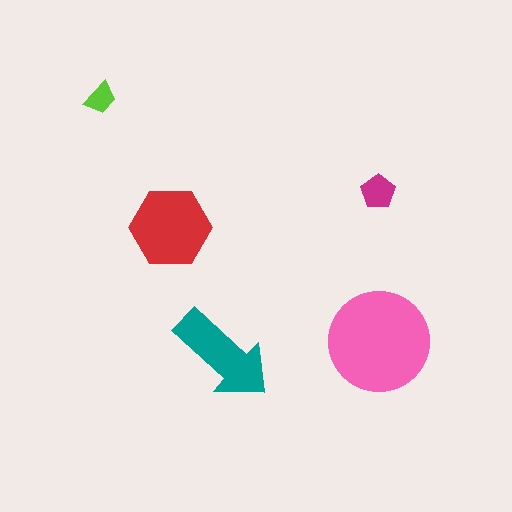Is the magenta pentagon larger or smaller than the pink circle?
Smaller.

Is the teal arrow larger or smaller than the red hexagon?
Smaller.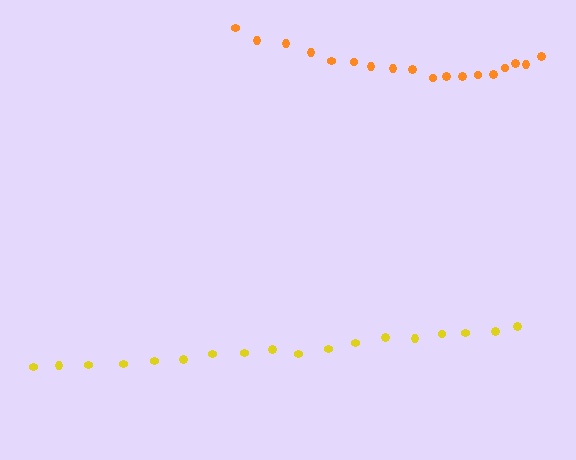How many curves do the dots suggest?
There are 2 distinct paths.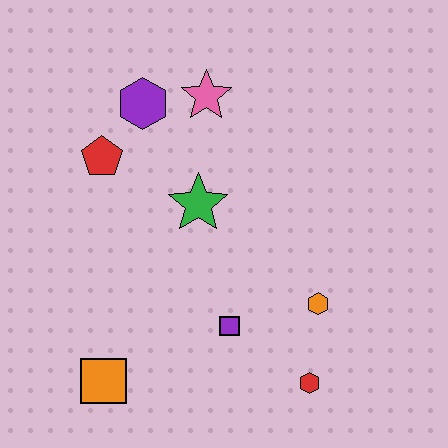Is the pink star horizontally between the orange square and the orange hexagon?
Yes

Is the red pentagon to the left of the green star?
Yes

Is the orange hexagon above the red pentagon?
No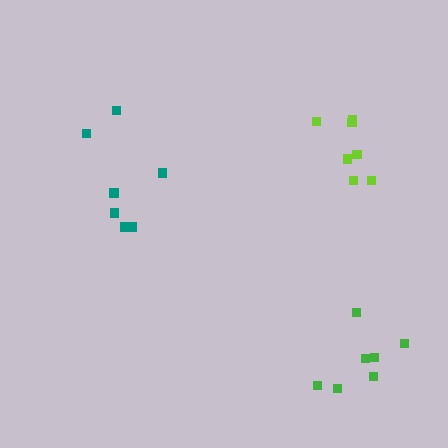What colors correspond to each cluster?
The clusters are colored: green, teal, lime.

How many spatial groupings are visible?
There are 3 spatial groupings.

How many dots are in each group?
Group 1: 7 dots, Group 2: 7 dots, Group 3: 7 dots (21 total).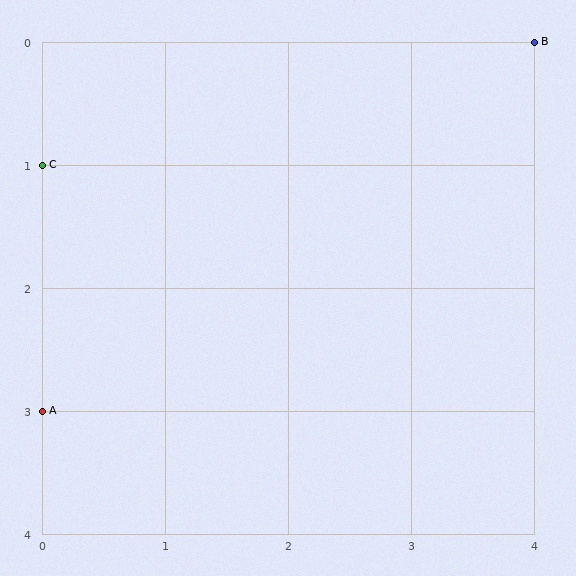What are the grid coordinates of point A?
Point A is at grid coordinates (0, 3).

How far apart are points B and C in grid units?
Points B and C are 4 columns and 1 row apart (about 4.1 grid units diagonally).